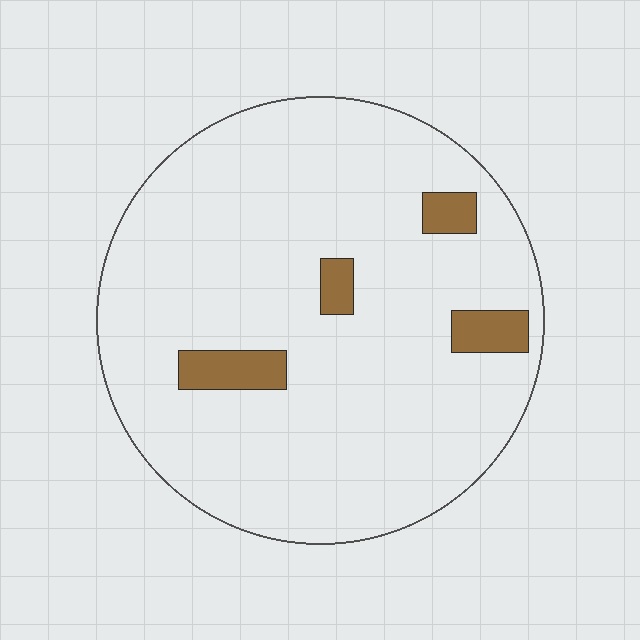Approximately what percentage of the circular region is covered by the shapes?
Approximately 10%.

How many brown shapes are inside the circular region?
4.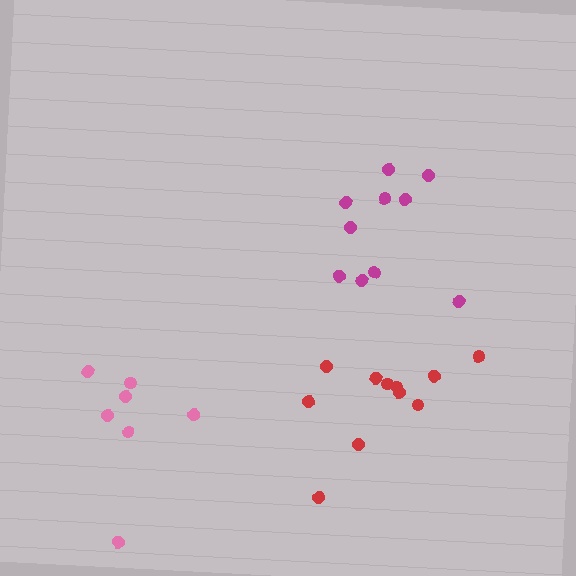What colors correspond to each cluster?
The clusters are colored: magenta, red, pink.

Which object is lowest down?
The pink cluster is bottommost.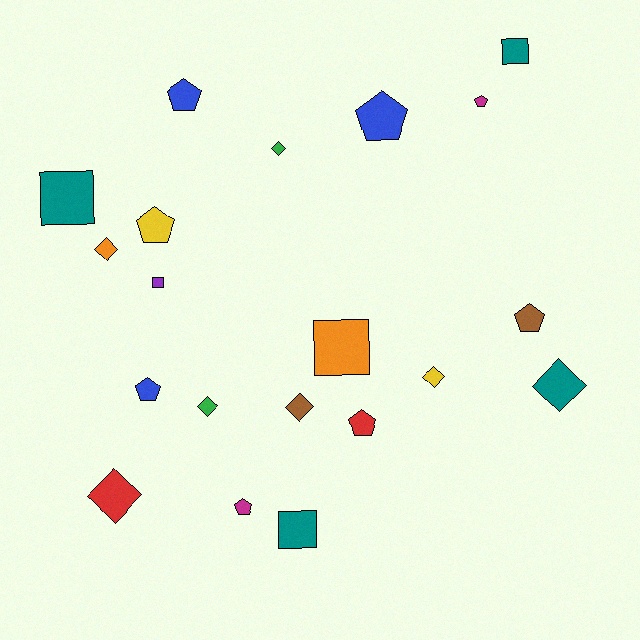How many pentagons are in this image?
There are 8 pentagons.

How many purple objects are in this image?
There is 1 purple object.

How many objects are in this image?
There are 20 objects.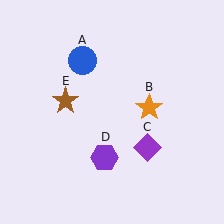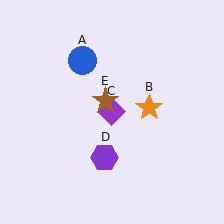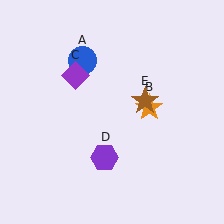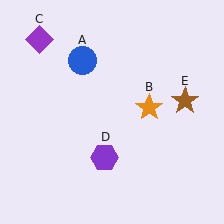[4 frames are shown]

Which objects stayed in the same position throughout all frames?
Blue circle (object A) and orange star (object B) and purple hexagon (object D) remained stationary.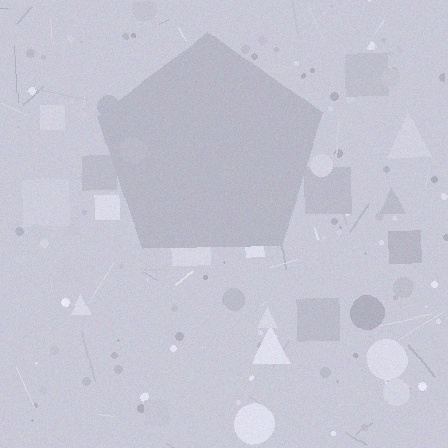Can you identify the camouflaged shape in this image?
The camouflaged shape is a pentagon.